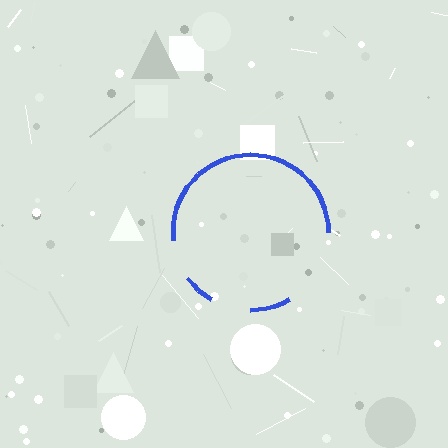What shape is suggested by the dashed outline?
The dashed outline suggests a circle.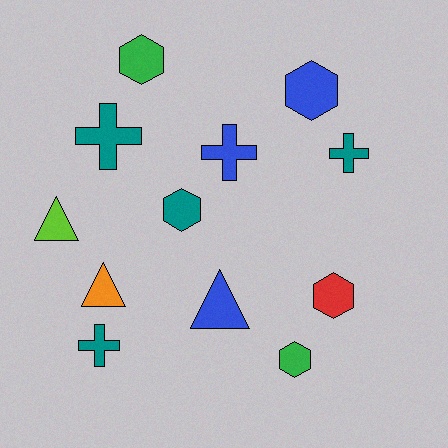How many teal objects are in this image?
There are 4 teal objects.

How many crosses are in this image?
There are 4 crosses.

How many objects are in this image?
There are 12 objects.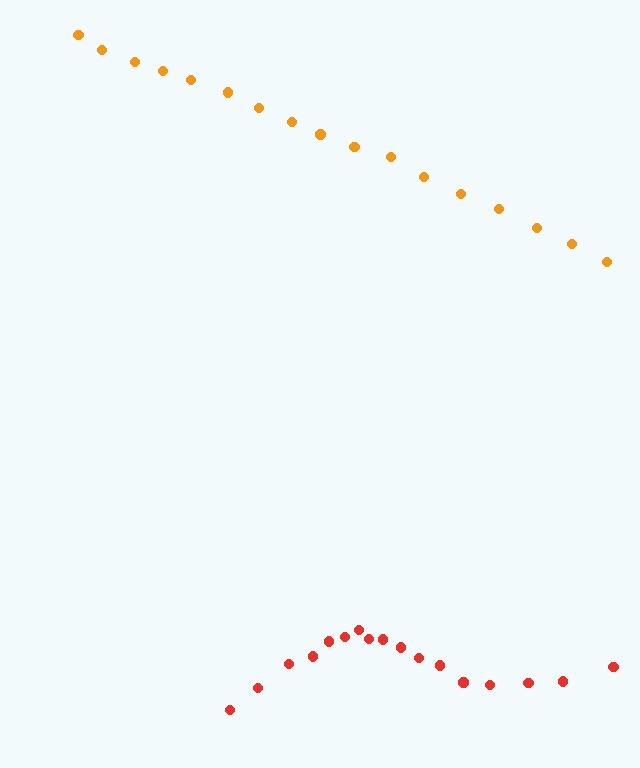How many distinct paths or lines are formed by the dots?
There are 2 distinct paths.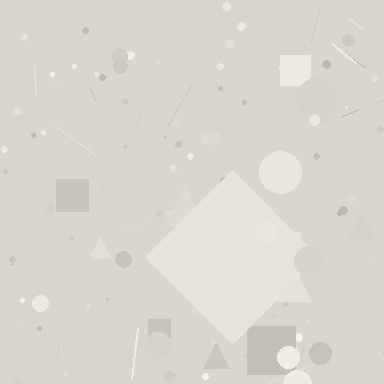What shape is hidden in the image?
A diamond is hidden in the image.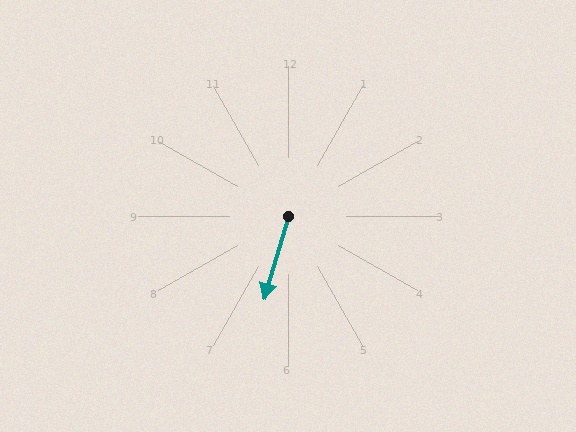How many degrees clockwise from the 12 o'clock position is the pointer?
Approximately 197 degrees.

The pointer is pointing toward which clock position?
Roughly 7 o'clock.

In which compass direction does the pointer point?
South.